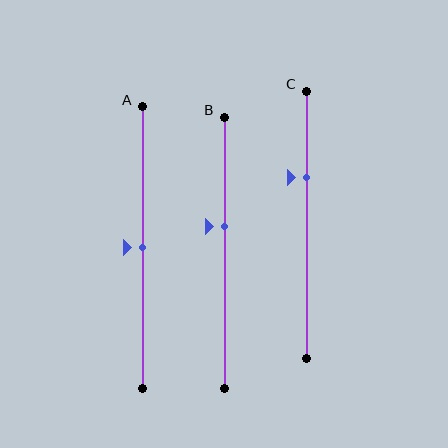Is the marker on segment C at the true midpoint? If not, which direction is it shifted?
No, the marker on segment C is shifted upward by about 18% of the segment length.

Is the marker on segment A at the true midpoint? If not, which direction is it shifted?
Yes, the marker on segment A is at the true midpoint.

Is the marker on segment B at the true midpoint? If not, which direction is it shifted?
No, the marker on segment B is shifted upward by about 10% of the segment length.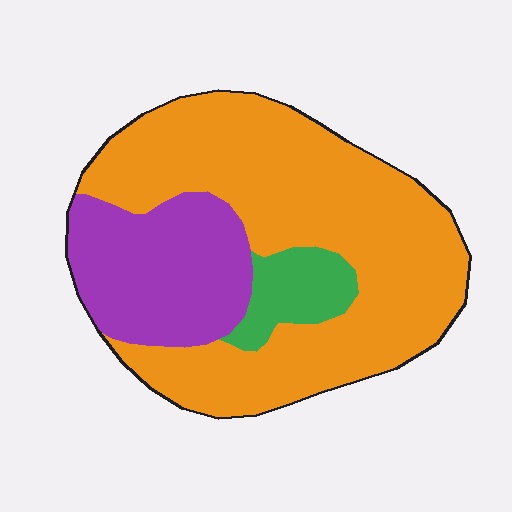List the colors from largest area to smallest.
From largest to smallest: orange, purple, green.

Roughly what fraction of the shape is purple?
Purple takes up between a sixth and a third of the shape.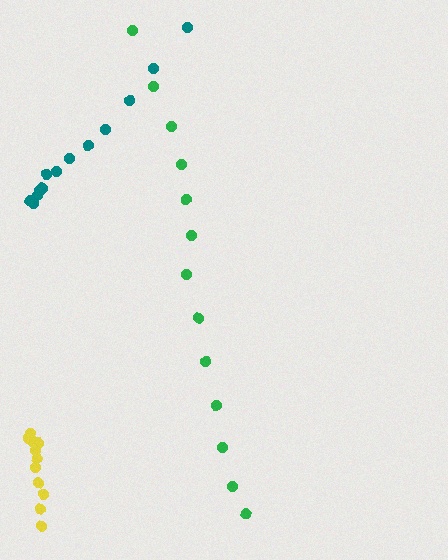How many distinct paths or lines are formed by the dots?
There are 3 distinct paths.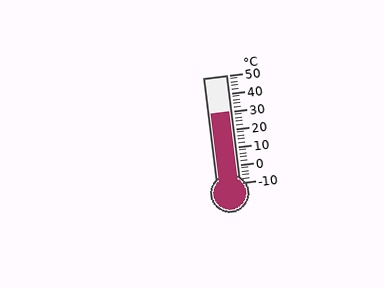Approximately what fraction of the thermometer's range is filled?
The thermometer is filled to approximately 65% of its range.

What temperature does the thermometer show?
The thermometer shows approximately 30°C.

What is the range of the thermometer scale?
The thermometer scale ranges from -10°C to 50°C.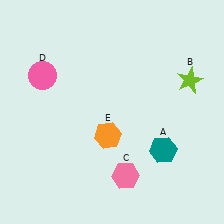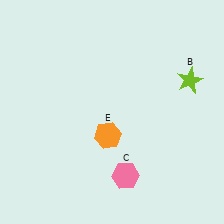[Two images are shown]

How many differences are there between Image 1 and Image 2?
There are 2 differences between the two images.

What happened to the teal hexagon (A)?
The teal hexagon (A) was removed in Image 2. It was in the bottom-right area of Image 1.